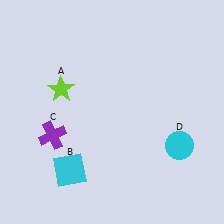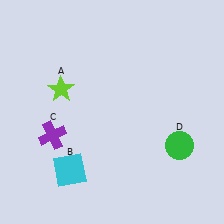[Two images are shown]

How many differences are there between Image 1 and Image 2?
There is 1 difference between the two images.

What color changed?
The circle (D) changed from cyan in Image 1 to green in Image 2.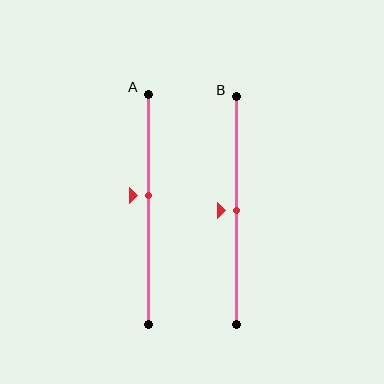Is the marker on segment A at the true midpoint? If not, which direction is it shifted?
No, the marker on segment A is shifted upward by about 6% of the segment length.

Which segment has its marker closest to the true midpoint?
Segment B has its marker closest to the true midpoint.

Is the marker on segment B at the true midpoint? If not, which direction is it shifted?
Yes, the marker on segment B is at the true midpoint.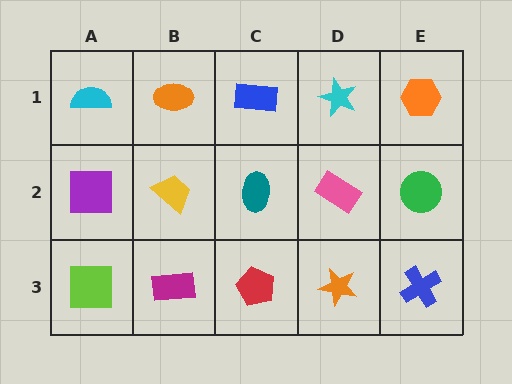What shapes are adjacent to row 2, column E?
An orange hexagon (row 1, column E), a blue cross (row 3, column E), a pink rectangle (row 2, column D).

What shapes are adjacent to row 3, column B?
A yellow trapezoid (row 2, column B), a lime square (row 3, column A), a red pentagon (row 3, column C).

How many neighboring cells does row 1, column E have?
2.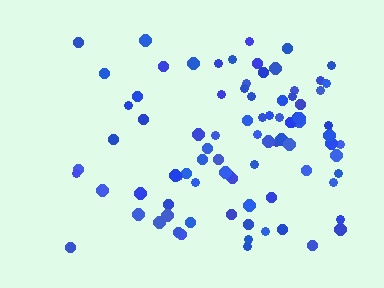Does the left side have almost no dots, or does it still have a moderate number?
Still a moderate number, just noticeably fewer than the right.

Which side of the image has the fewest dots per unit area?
The left.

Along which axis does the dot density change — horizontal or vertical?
Horizontal.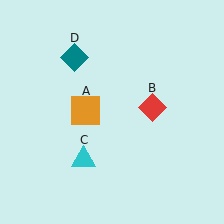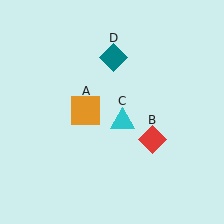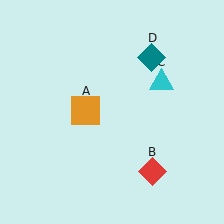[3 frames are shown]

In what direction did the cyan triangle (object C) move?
The cyan triangle (object C) moved up and to the right.